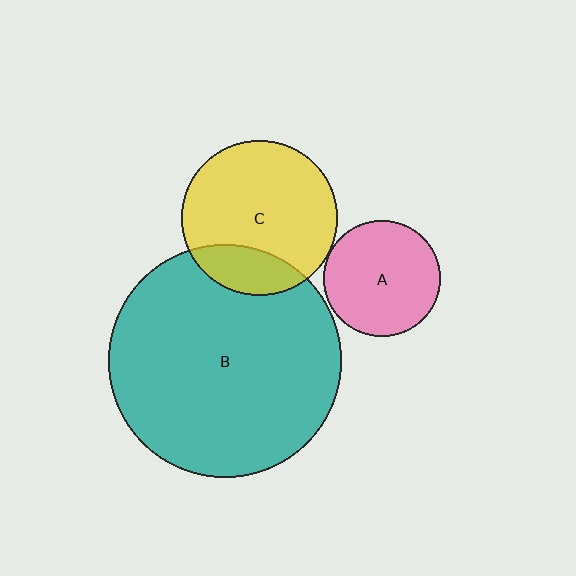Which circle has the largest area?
Circle B (teal).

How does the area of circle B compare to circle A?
Approximately 4.0 times.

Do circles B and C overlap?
Yes.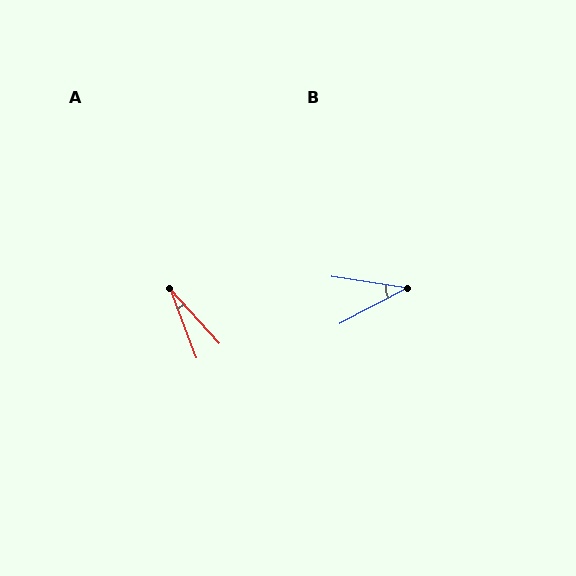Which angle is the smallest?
A, at approximately 21 degrees.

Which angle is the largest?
B, at approximately 37 degrees.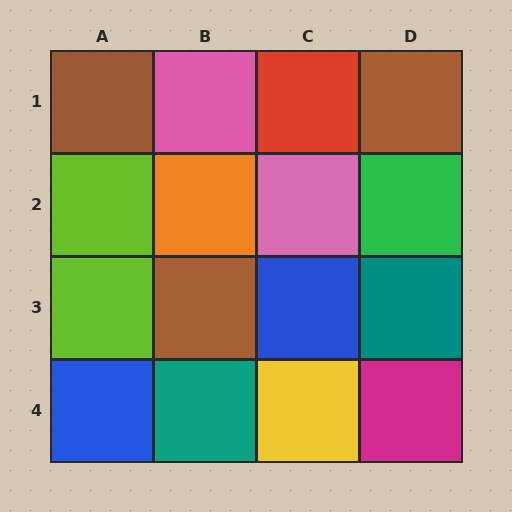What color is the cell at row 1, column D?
Brown.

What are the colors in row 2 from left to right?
Lime, orange, pink, green.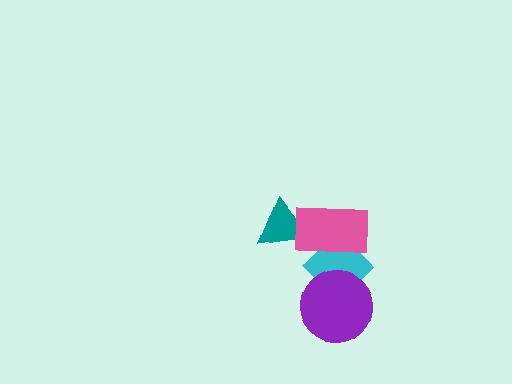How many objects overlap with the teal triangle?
1 object overlaps with the teal triangle.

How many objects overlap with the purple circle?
1 object overlaps with the purple circle.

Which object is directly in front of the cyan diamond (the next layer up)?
The purple circle is directly in front of the cyan diamond.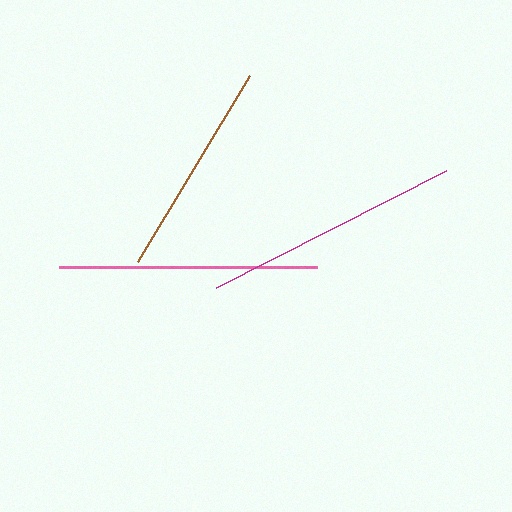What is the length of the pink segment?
The pink segment is approximately 258 pixels long.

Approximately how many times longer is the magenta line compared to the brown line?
The magenta line is approximately 1.2 times the length of the brown line.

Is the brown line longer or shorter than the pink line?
The pink line is longer than the brown line.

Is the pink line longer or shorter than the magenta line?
The pink line is longer than the magenta line.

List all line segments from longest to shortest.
From longest to shortest: pink, magenta, brown.